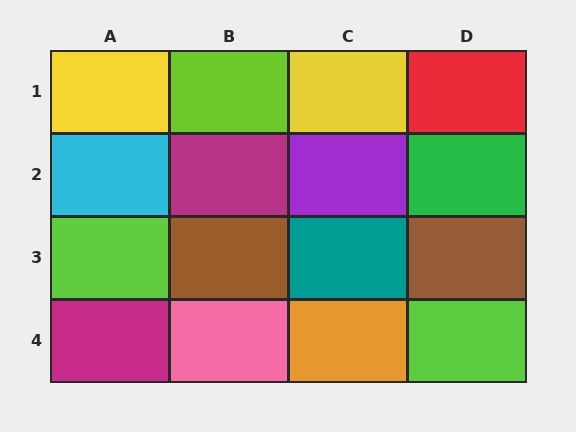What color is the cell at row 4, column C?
Orange.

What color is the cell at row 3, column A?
Lime.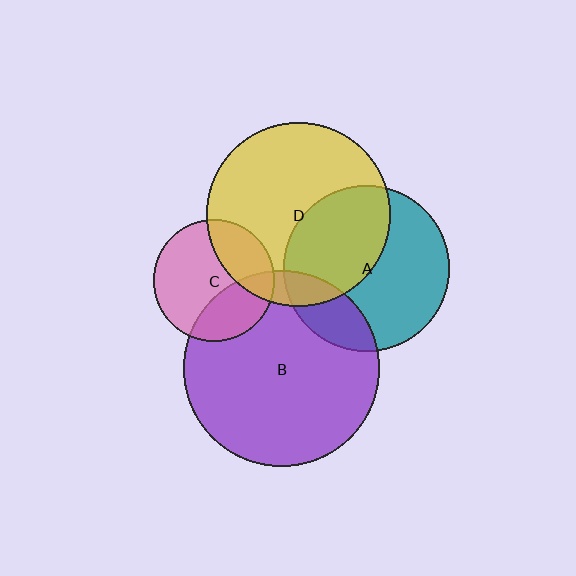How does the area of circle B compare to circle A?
Approximately 1.4 times.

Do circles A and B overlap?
Yes.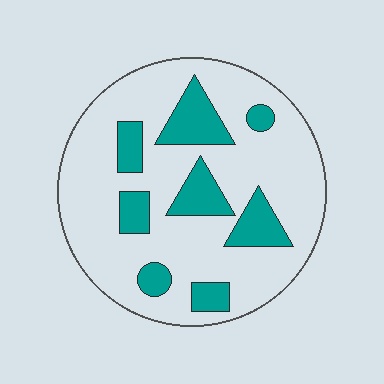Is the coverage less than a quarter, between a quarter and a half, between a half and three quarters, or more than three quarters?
Less than a quarter.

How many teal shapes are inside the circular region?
8.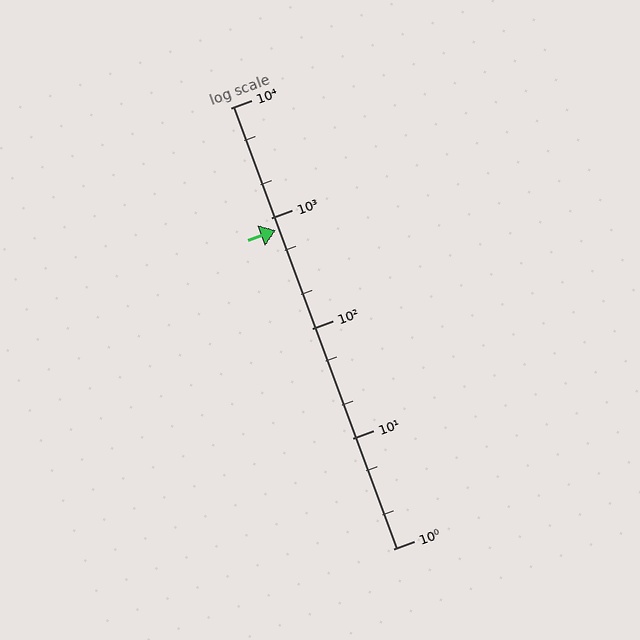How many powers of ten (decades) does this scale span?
The scale spans 4 decades, from 1 to 10000.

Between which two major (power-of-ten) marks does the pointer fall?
The pointer is between 100 and 1000.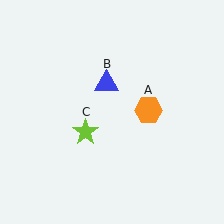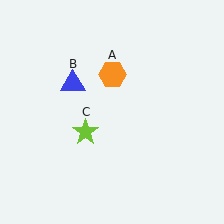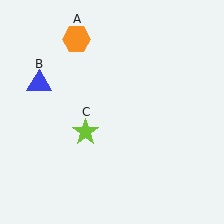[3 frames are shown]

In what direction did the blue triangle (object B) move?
The blue triangle (object B) moved left.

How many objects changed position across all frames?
2 objects changed position: orange hexagon (object A), blue triangle (object B).